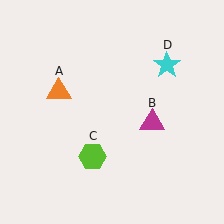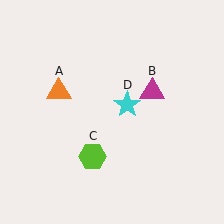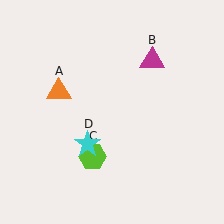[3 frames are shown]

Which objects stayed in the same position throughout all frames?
Orange triangle (object A) and lime hexagon (object C) remained stationary.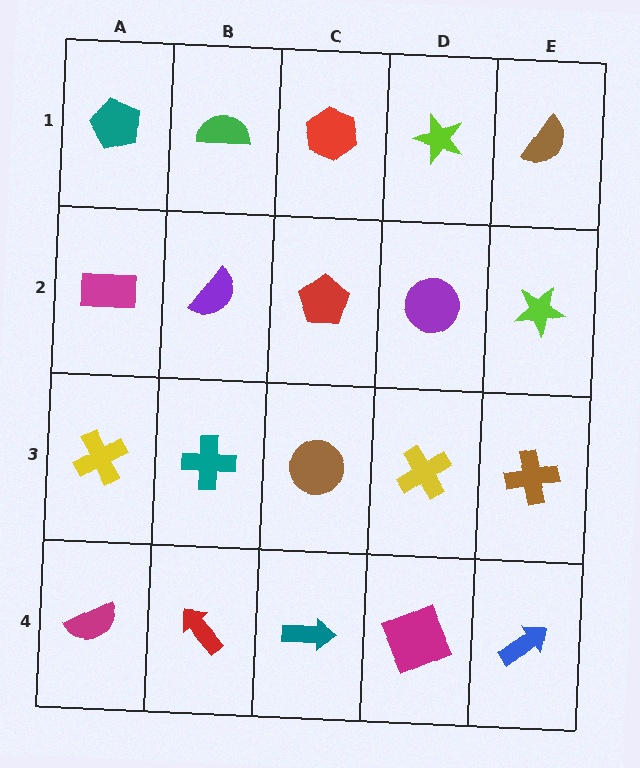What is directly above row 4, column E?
A brown cross.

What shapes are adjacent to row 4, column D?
A yellow cross (row 3, column D), a teal arrow (row 4, column C), a blue arrow (row 4, column E).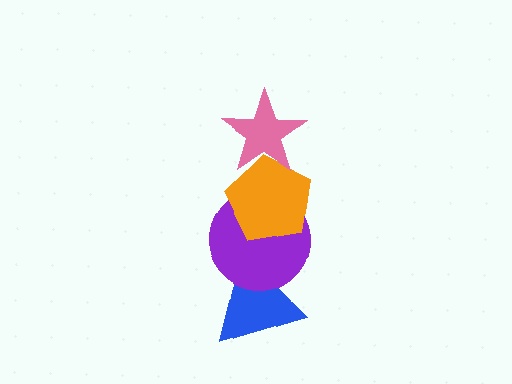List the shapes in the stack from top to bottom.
From top to bottom: the pink star, the orange pentagon, the purple circle, the blue triangle.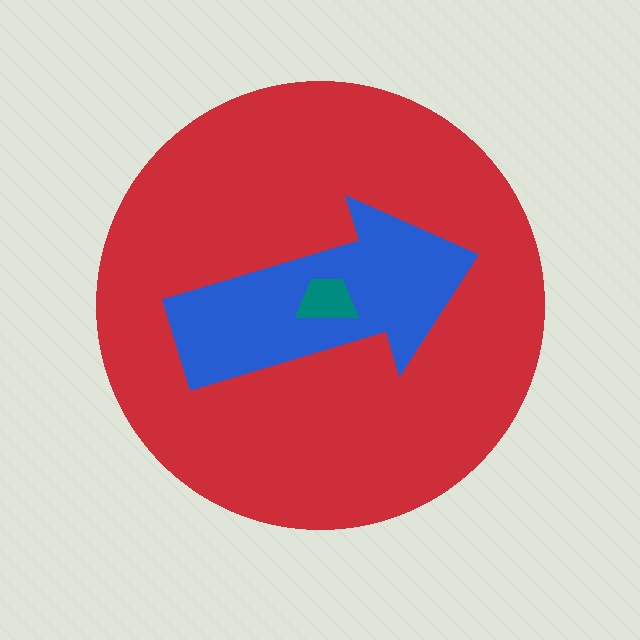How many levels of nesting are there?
3.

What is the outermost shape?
The red circle.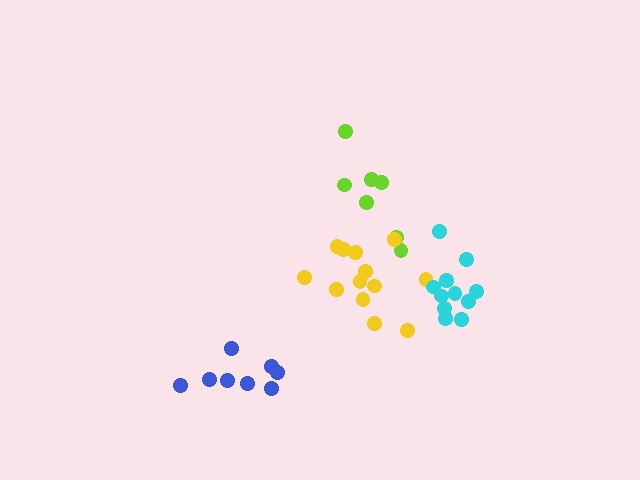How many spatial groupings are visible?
There are 4 spatial groupings.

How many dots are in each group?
Group 1: 7 dots, Group 2: 13 dots, Group 3: 11 dots, Group 4: 8 dots (39 total).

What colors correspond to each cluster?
The clusters are colored: lime, yellow, cyan, blue.